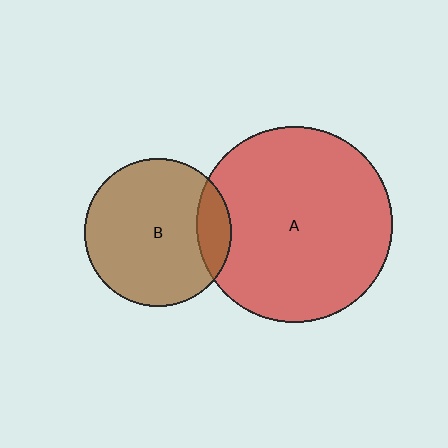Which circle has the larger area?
Circle A (red).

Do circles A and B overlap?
Yes.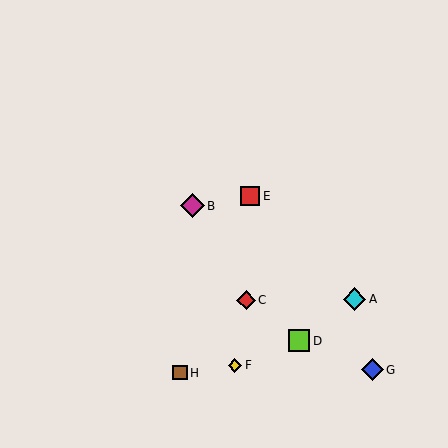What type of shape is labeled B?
Shape B is a magenta diamond.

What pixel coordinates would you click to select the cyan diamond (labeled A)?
Click at (355, 299) to select the cyan diamond A.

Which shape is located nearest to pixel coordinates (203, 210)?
The magenta diamond (labeled B) at (192, 206) is nearest to that location.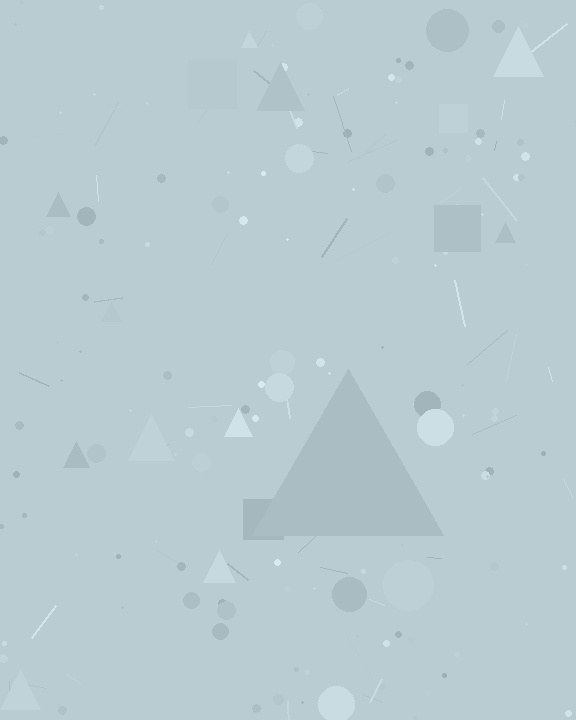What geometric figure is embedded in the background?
A triangle is embedded in the background.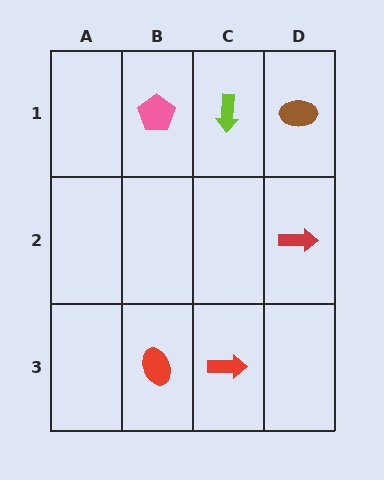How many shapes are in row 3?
2 shapes.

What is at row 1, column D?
A brown ellipse.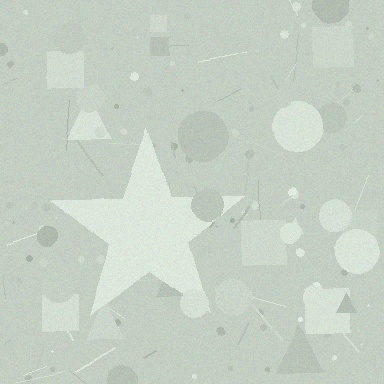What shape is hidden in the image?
A star is hidden in the image.